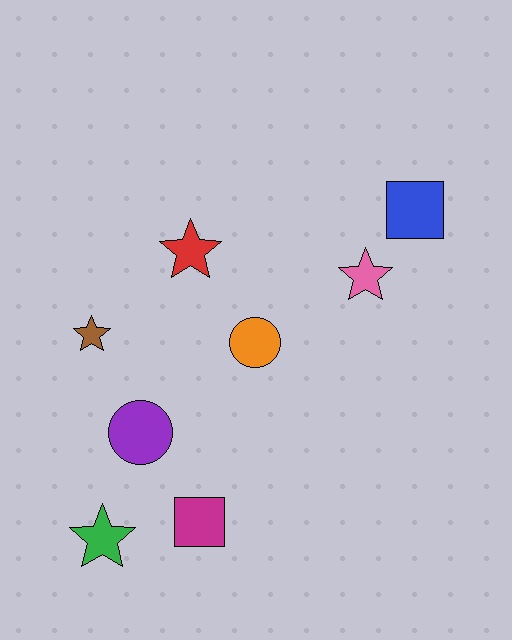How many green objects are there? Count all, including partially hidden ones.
There is 1 green object.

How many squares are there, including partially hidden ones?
There are 2 squares.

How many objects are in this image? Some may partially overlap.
There are 8 objects.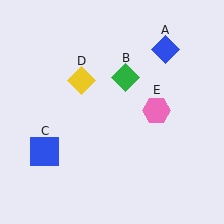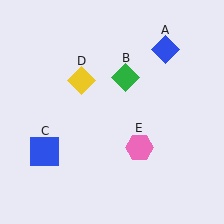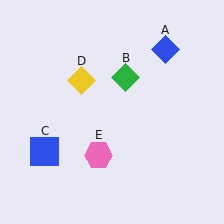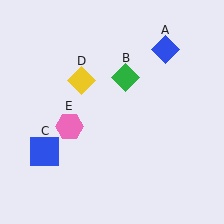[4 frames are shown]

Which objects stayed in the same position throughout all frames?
Blue diamond (object A) and green diamond (object B) and blue square (object C) and yellow diamond (object D) remained stationary.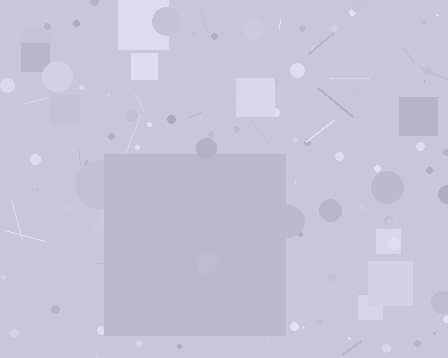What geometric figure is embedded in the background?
A square is embedded in the background.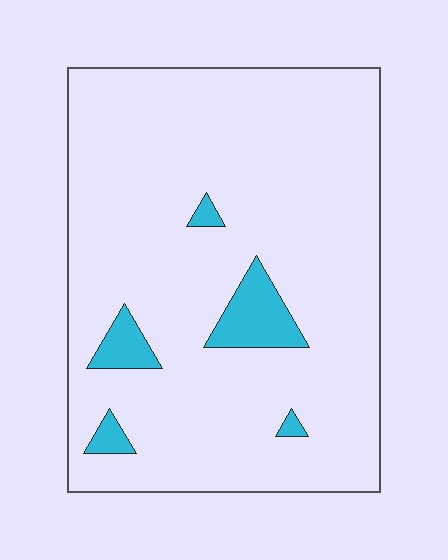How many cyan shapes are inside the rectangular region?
5.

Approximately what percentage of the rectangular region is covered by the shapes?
Approximately 10%.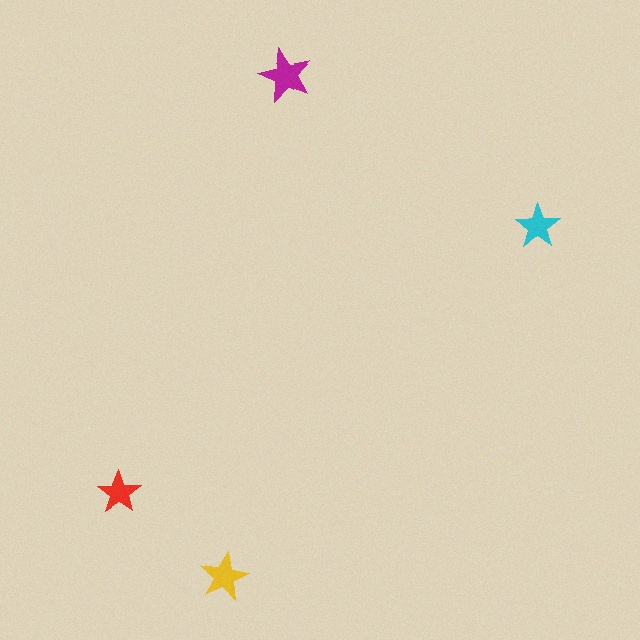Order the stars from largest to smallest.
the magenta one, the yellow one, the cyan one, the red one.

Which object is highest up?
The magenta star is topmost.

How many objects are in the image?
There are 4 objects in the image.